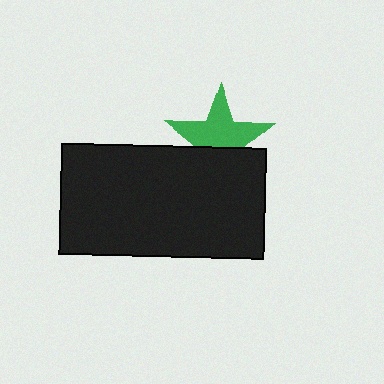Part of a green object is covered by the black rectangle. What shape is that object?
It is a star.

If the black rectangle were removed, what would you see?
You would see the complete green star.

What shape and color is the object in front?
The object in front is a black rectangle.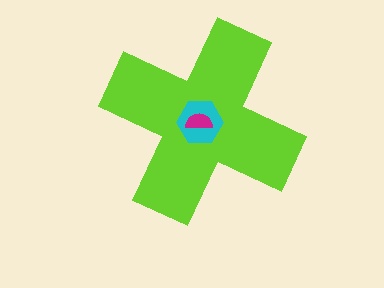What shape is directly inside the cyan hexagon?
The magenta semicircle.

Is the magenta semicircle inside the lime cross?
Yes.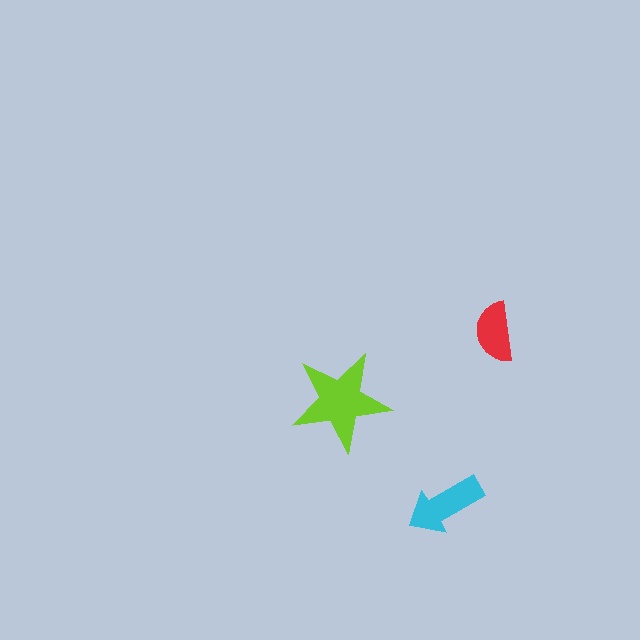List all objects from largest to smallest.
The lime star, the cyan arrow, the red semicircle.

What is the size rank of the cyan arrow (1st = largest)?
2nd.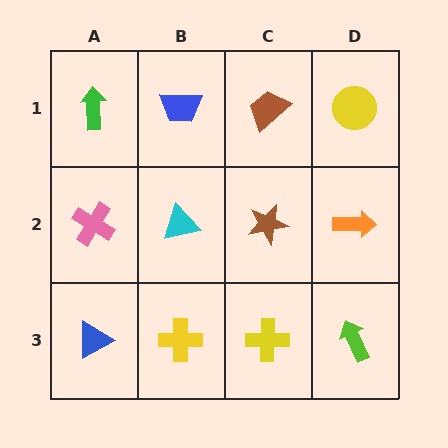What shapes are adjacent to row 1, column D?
An orange arrow (row 2, column D), a brown trapezoid (row 1, column C).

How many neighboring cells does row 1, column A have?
2.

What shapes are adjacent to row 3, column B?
A cyan triangle (row 2, column B), a blue triangle (row 3, column A), a yellow cross (row 3, column C).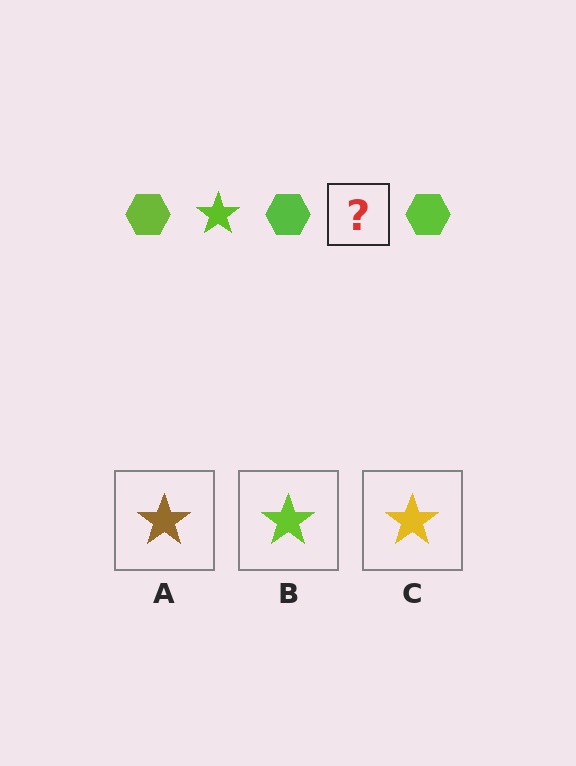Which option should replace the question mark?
Option B.